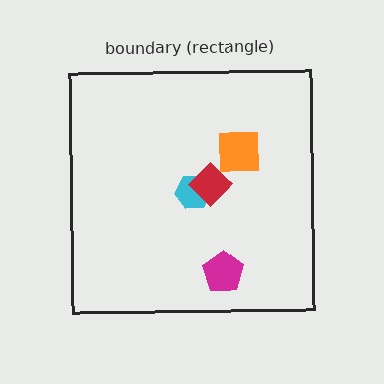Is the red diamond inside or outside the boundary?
Inside.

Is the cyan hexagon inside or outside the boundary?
Inside.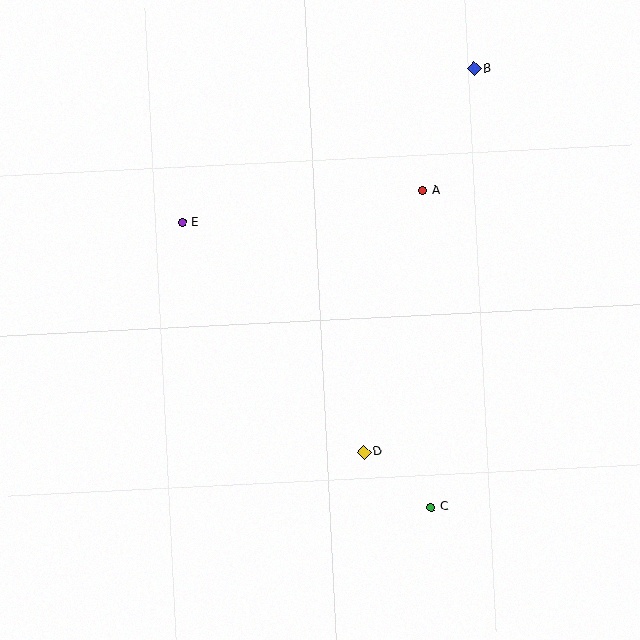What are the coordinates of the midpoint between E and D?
The midpoint between E and D is at (273, 337).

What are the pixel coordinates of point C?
Point C is at (431, 507).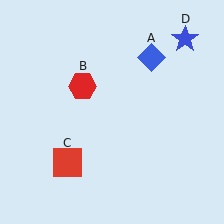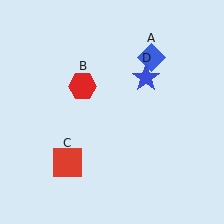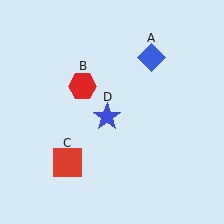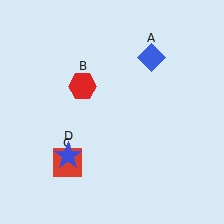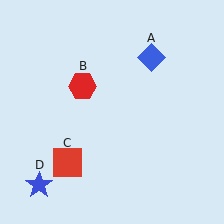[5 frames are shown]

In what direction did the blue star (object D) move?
The blue star (object D) moved down and to the left.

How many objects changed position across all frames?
1 object changed position: blue star (object D).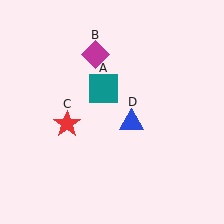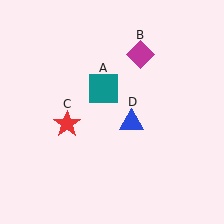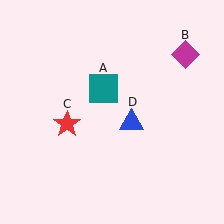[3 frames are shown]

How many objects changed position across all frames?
1 object changed position: magenta diamond (object B).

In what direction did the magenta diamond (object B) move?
The magenta diamond (object B) moved right.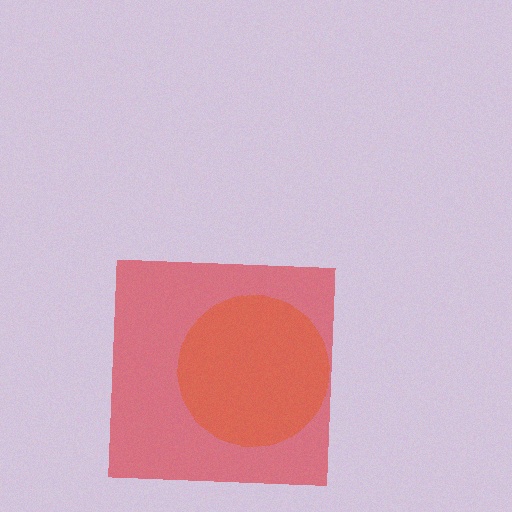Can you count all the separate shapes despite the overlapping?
Yes, there are 2 separate shapes.